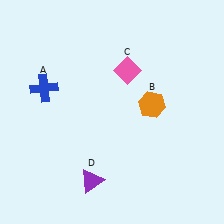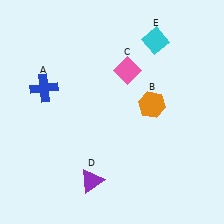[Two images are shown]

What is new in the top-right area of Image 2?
A cyan diamond (E) was added in the top-right area of Image 2.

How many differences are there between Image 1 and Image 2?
There is 1 difference between the two images.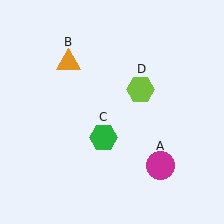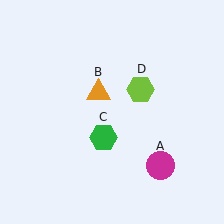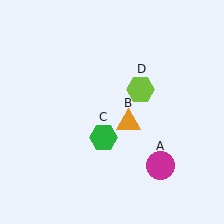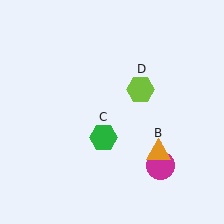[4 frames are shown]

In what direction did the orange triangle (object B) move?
The orange triangle (object B) moved down and to the right.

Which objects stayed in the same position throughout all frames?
Magenta circle (object A) and green hexagon (object C) and lime hexagon (object D) remained stationary.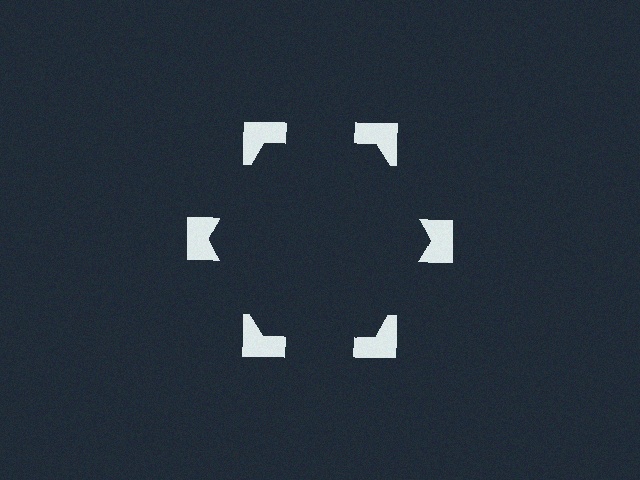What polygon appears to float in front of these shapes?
An illusory hexagon — its edges are inferred from the aligned wedge cuts in the notched squares, not physically drawn.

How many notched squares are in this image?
There are 6 — one at each vertex of the illusory hexagon.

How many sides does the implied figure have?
6 sides.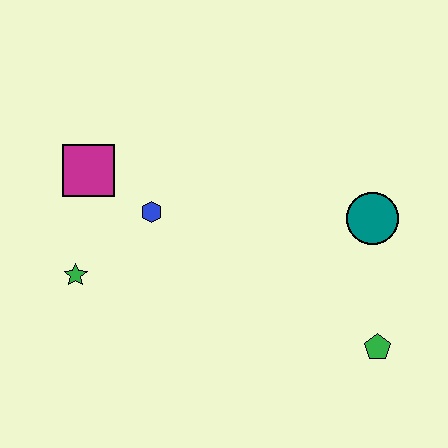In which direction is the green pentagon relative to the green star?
The green pentagon is to the right of the green star.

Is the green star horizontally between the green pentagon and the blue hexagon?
No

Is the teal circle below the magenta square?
Yes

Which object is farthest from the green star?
The green pentagon is farthest from the green star.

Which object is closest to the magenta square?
The blue hexagon is closest to the magenta square.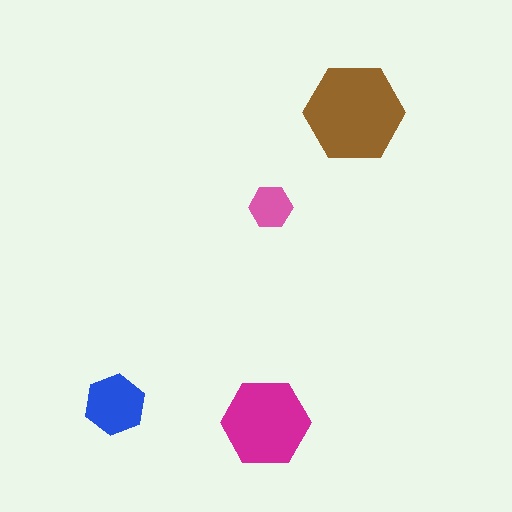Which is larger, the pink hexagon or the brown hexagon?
The brown one.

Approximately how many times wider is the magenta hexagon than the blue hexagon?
About 1.5 times wider.